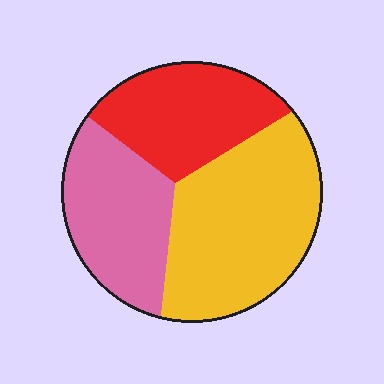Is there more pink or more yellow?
Yellow.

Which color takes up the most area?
Yellow, at roughly 45%.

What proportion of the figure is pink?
Pink covers 29% of the figure.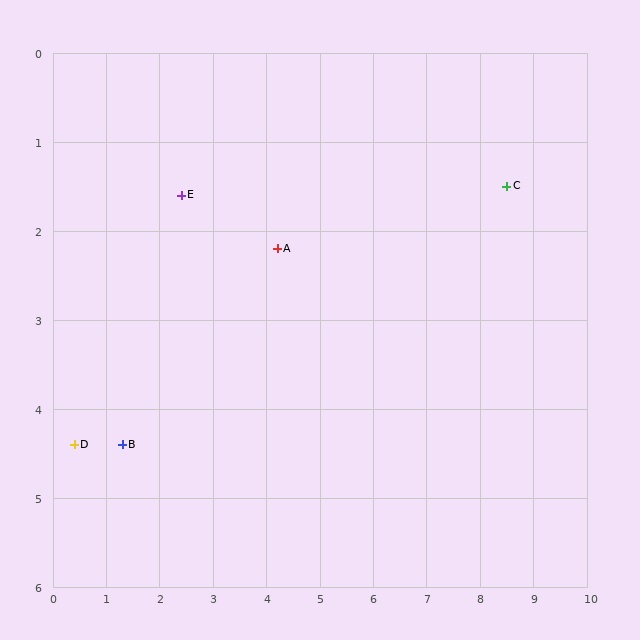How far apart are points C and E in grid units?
Points C and E are about 6.1 grid units apart.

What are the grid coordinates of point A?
Point A is at approximately (4.2, 2.2).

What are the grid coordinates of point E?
Point E is at approximately (2.4, 1.6).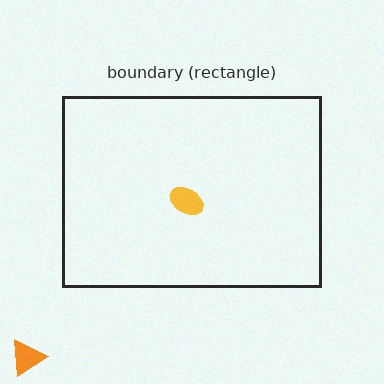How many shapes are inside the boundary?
1 inside, 1 outside.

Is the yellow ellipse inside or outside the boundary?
Inside.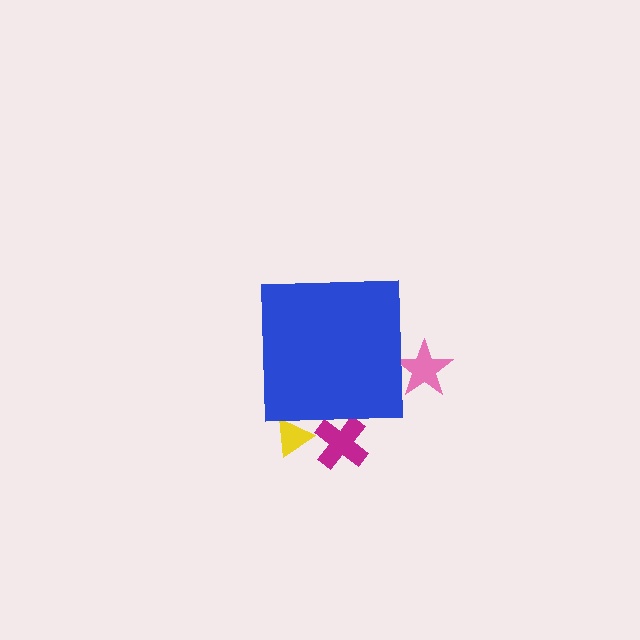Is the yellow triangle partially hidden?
Yes, the yellow triangle is partially hidden behind the blue square.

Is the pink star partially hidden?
Yes, the pink star is partially hidden behind the blue square.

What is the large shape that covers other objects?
A blue square.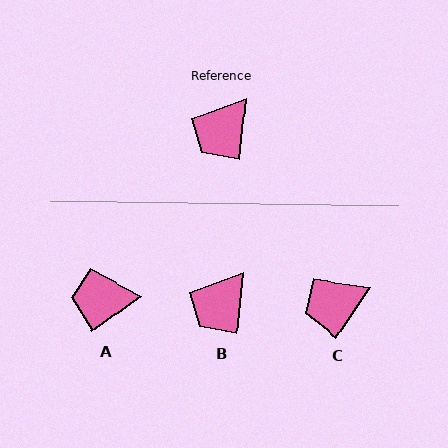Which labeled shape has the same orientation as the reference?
B.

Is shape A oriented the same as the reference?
No, it is off by about 49 degrees.